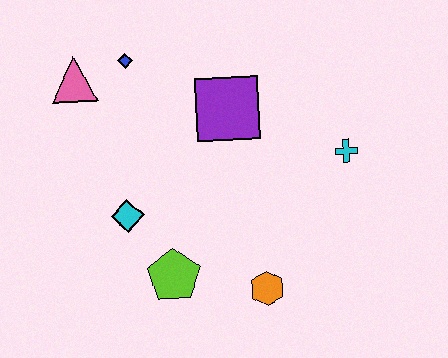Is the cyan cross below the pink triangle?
Yes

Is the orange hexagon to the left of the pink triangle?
No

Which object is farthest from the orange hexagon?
The pink triangle is farthest from the orange hexagon.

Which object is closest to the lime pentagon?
The cyan diamond is closest to the lime pentagon.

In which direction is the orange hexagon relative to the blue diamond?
The orange hexagon is below the blue diamond.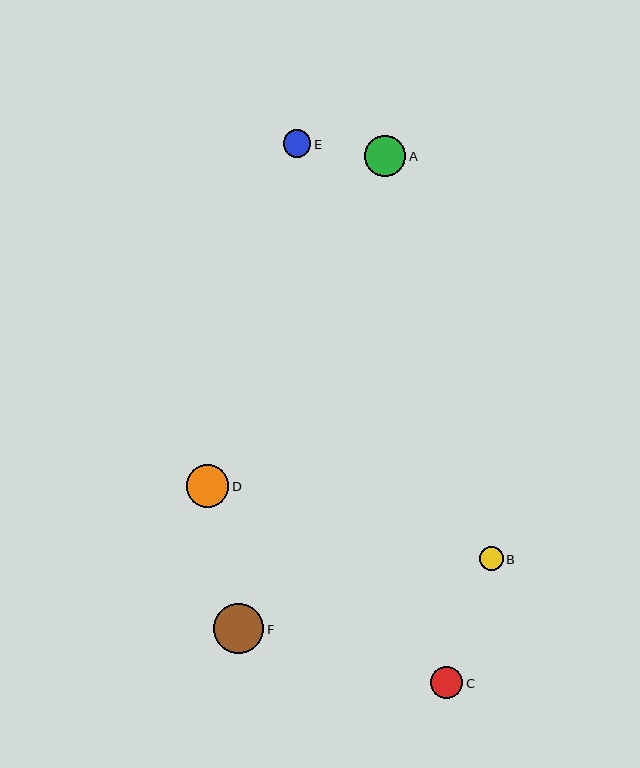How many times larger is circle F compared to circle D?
Circle F is approximately 1.2 times the size of circle D.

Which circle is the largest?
Circle F is the largest with a size of approximately 50 pixels.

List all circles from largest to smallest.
From largest to smallest: F, D, A, C, E, B.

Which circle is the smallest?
Circle B is the smallest with a size of approximately 24 pixels.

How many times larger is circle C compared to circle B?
Circle C is approximately 1.3 times the size of circle B.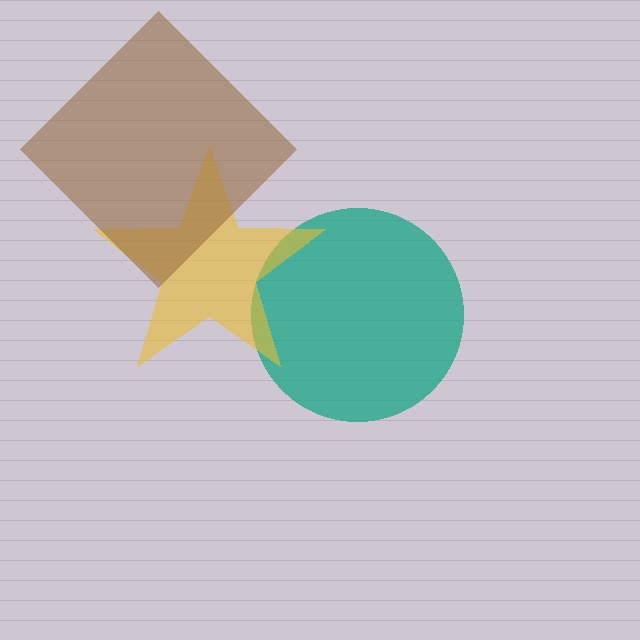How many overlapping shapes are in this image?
There are 3 overlapping shapes in the image.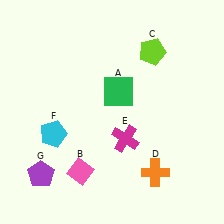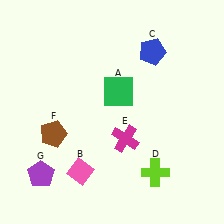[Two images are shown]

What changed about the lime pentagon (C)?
In Image 1, C is lime. In Image 2, it changed to blue.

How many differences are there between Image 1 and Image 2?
There are 3 differences between the two images.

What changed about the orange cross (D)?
In Image 1, D is orange. In Image 2, it changed to lime.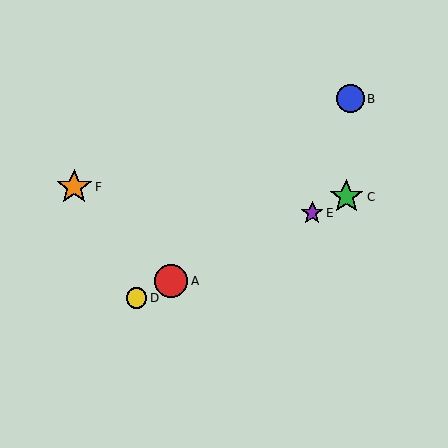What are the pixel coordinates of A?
Object A is at (171, 281).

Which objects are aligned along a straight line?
Objects A, C, D, E are aligned along a straight line.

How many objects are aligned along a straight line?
4 objects (A, C, D, E) are aligned along a straight line.